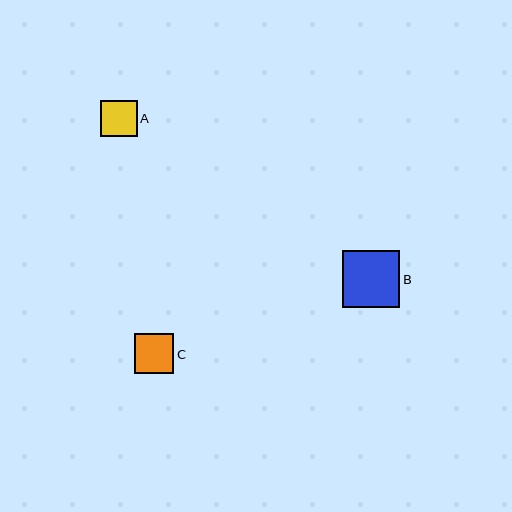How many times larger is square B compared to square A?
Square B is approximately 1.6 times the size of square A.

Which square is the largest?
Square B is the largest with a size of approximately 57 pixels.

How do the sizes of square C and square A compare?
Square C and square A are approximately the same size.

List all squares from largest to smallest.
From largest to smallest: B, C, A.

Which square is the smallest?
Square A is the smallest with a size of approximately 37 pixels.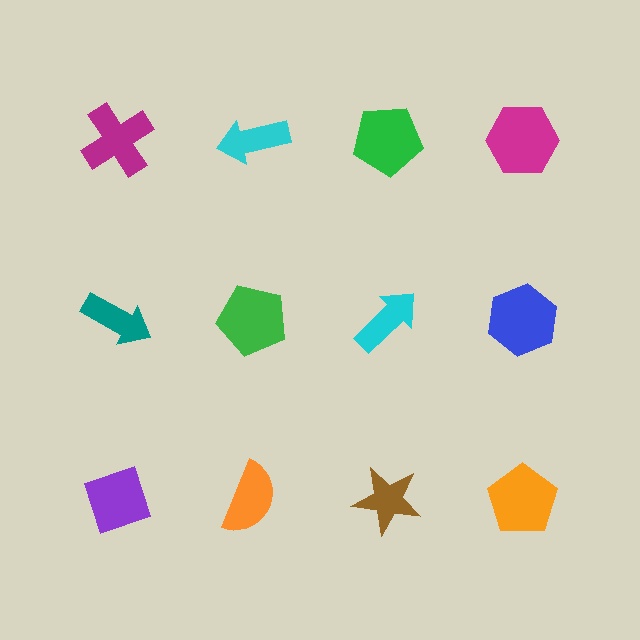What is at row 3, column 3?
A brown star.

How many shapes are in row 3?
4 shapes.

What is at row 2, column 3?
A cyan arrow.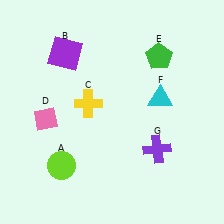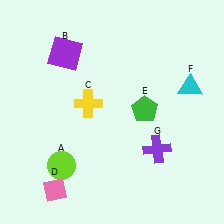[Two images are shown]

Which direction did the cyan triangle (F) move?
The cyan triangle (F) moved right.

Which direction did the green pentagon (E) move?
The green pentagon (E) moved down.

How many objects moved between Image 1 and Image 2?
3 objects moved between the two images.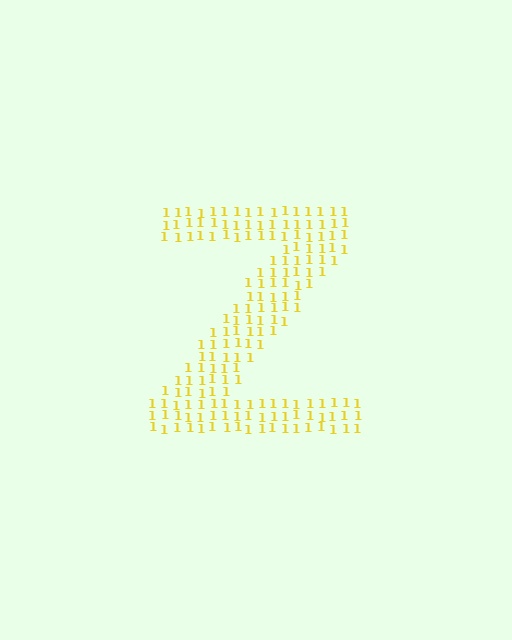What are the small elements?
The small elements are digit 1's.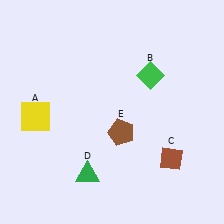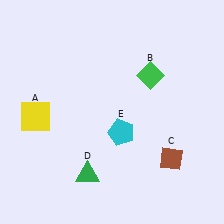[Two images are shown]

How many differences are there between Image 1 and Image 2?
There is 1 difference between the two images.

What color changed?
The pentagon (E) changed from brown in Image 1 to cyan in Image 2.